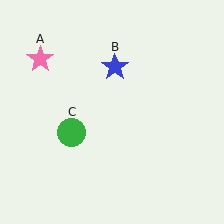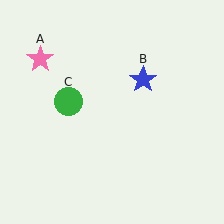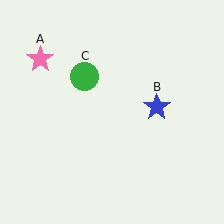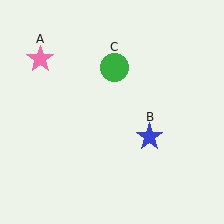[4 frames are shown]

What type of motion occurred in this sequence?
The blue star (object B), green circle (object C) rotated clockwise around the center of the scene.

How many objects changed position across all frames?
2 objects changed position: blue star (object B), green circle (object C).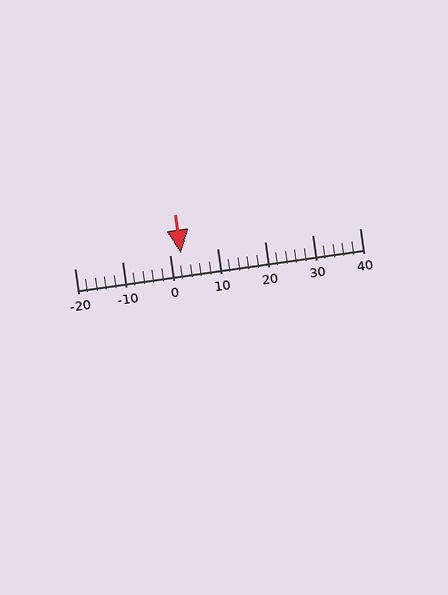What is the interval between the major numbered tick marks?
The major tick marks are spaced 10 units apart.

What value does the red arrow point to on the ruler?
The red arrow points to approximately 2.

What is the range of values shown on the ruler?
The ruler shows values from -20 to 40.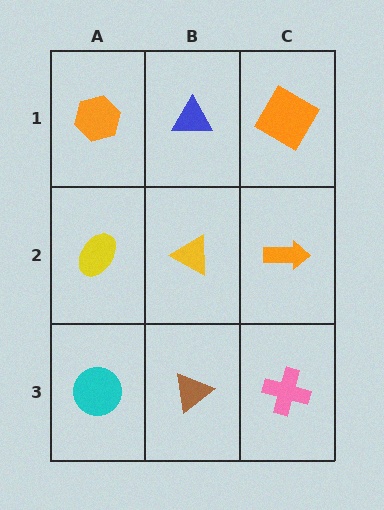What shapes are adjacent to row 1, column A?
A yellow ellipse (row 2, column A), a blue triangle (row 1, column B).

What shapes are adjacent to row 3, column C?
An orange arrow (row 2, column C), a brown triangle (row 3, column B).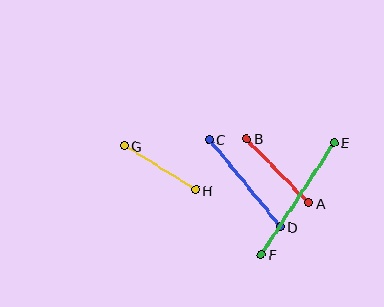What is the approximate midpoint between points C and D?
The midpoint is at approximately (244, 183) pixels.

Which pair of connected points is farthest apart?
Points E and F are farthest apart.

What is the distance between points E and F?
The distance is approximately 133 pixels.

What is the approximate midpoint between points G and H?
The midpoint is at approximately (160, 168) pixels.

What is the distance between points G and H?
The distance is approximately 84 pixels.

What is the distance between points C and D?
The distance is approximately 112 pixels.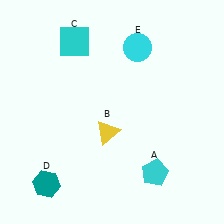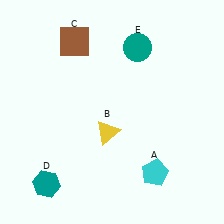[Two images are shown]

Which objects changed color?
C changed from cyan to brown. E changed from cyan to teal.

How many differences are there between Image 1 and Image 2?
There are 2 differences between the two images.